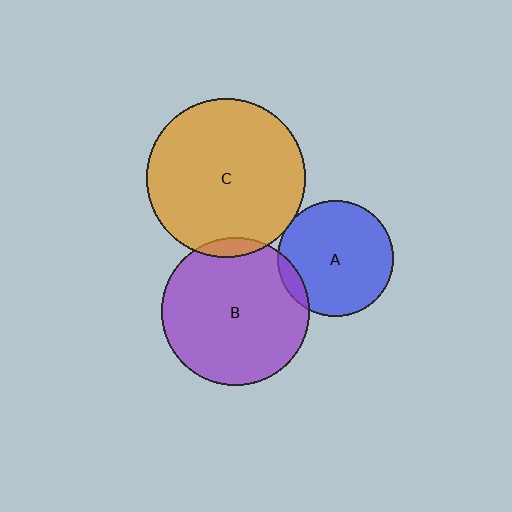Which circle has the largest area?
Circle C (orange).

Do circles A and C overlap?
Yes.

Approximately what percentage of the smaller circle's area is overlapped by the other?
Approximately 5%.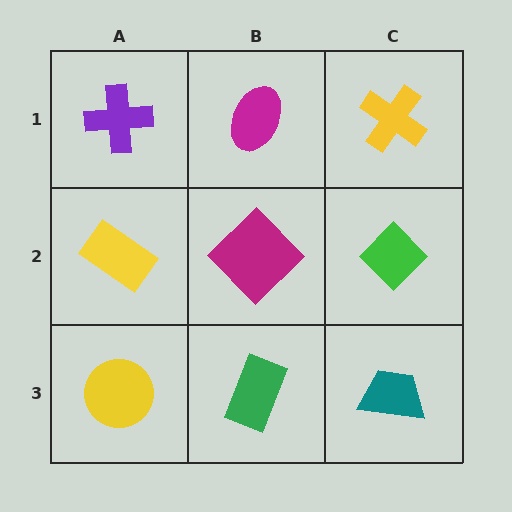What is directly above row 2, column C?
A yellow cross.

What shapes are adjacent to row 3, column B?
A magenta diamond (row 2, column B), a yellow circle (row 3, column A), a teal trapezoid (row 3, column C).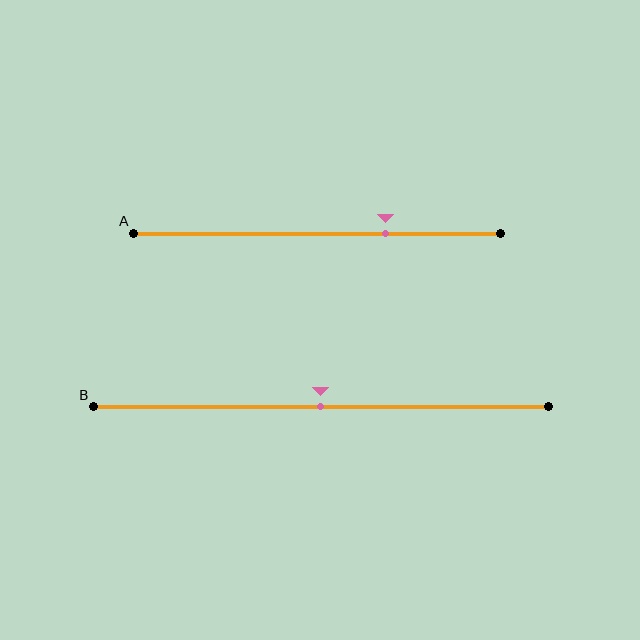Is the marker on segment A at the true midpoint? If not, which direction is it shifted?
No, the marker on segment A is shifted to the right by about 19% of the segment length.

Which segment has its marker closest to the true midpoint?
Segment B has its marker closest to the true midpoint.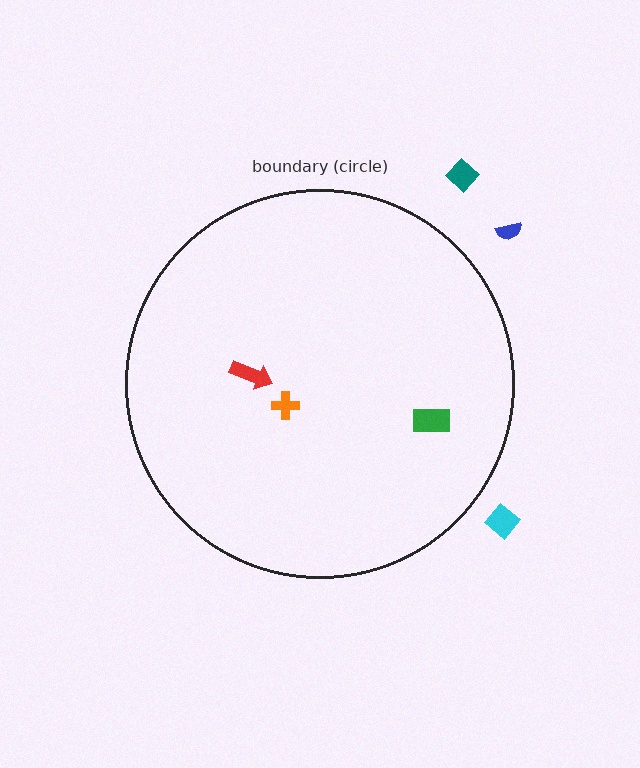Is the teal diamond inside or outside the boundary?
Outside.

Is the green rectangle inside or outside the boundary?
Inside.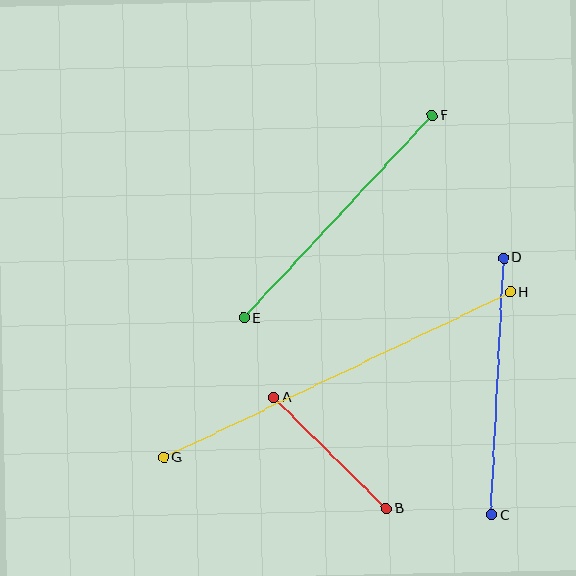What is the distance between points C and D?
The distance is approximately 257 pixels.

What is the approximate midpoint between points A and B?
The midpoint is at approximately (330, 453) pixels.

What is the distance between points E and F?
The distance is approximately 276 pixels.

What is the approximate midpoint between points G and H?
The midpoint is at approximately (337, 375) pixels.